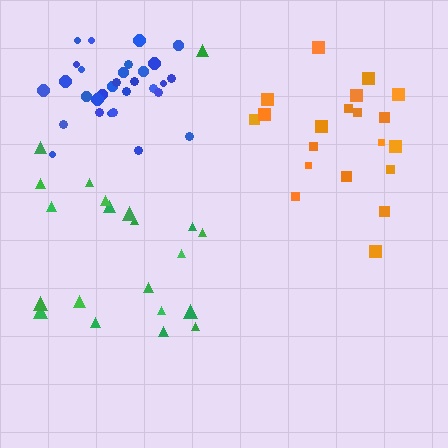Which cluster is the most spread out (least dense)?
Green.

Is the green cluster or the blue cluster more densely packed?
Blue.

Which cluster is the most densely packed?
Blue.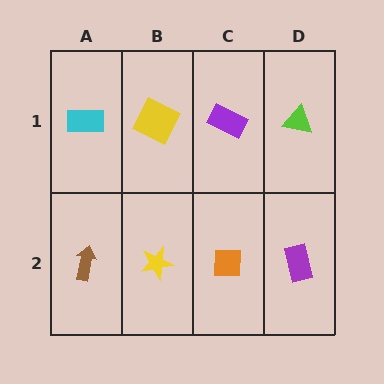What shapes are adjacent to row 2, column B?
A yellow square (row 1, column B), a brown arrow (row 2, column A), an orange square (row 2, column C).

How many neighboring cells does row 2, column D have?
2.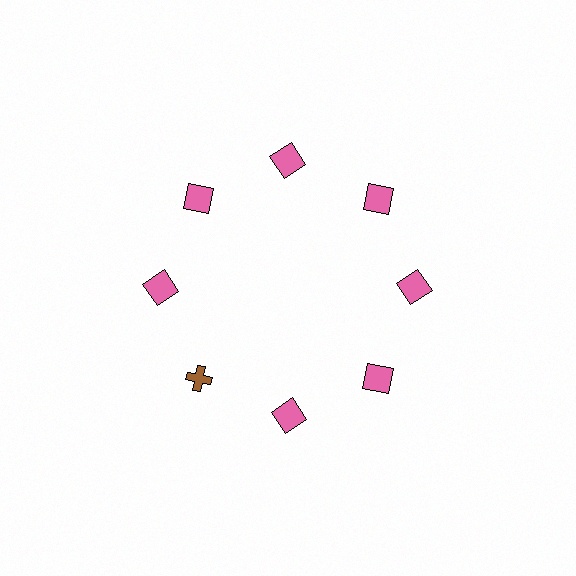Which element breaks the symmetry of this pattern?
The brown cross at roughly the 8 o'clock position breaks the symmetry. All other shapes are pink squares.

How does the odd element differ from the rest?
It differs in both color (brown instead of pink) and shape (cross instead of square).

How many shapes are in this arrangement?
There are 8 shapes arranged in a ring pattern.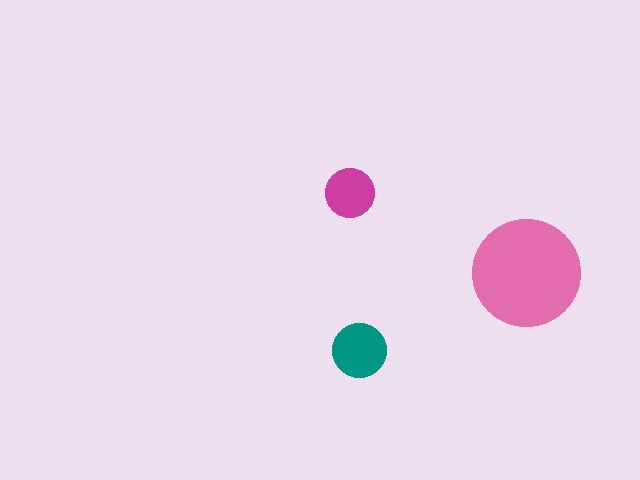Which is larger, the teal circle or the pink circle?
The pink one.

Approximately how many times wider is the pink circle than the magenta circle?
About 2 times wider.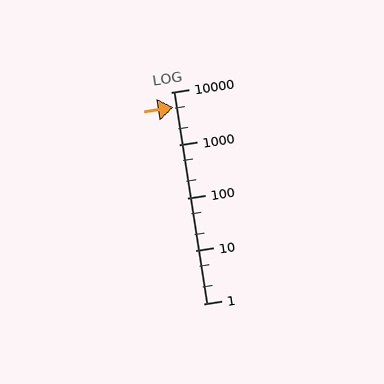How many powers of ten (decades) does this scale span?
The scale spans 4 decades, from 1 to 10000.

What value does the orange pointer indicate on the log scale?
The pointer indicates approximately 5100.